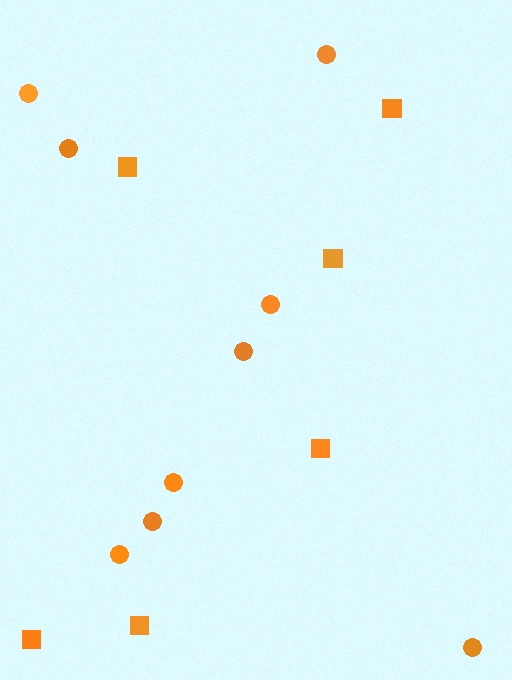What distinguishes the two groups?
There are 2 groups: one group of circles (9) and one group of squares (6).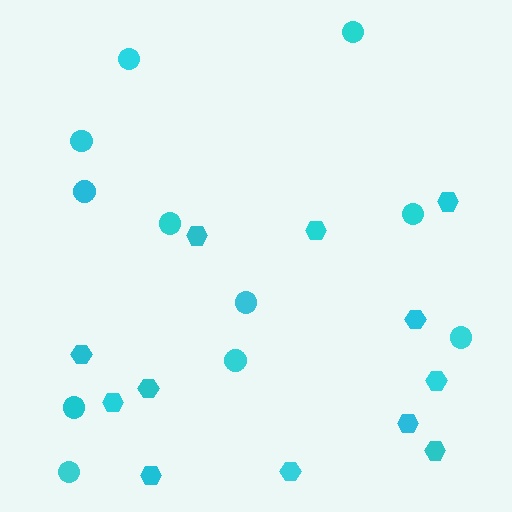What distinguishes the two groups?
There are 2 groups: one group of circles (11) and one group of hexagons (12).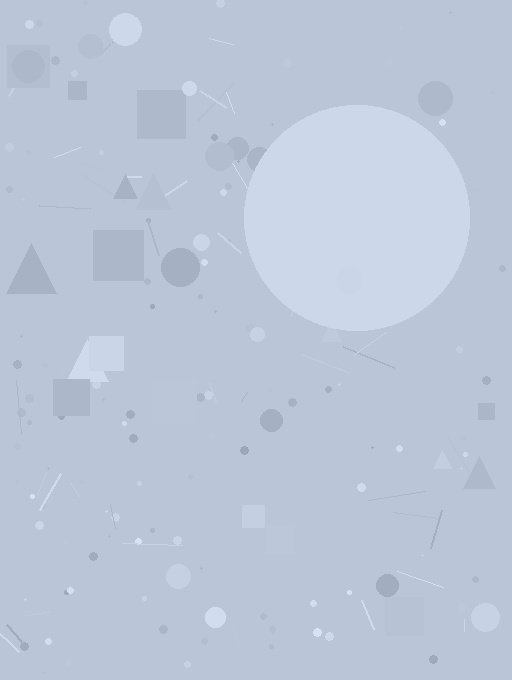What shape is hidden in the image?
A circle is hidden in the image.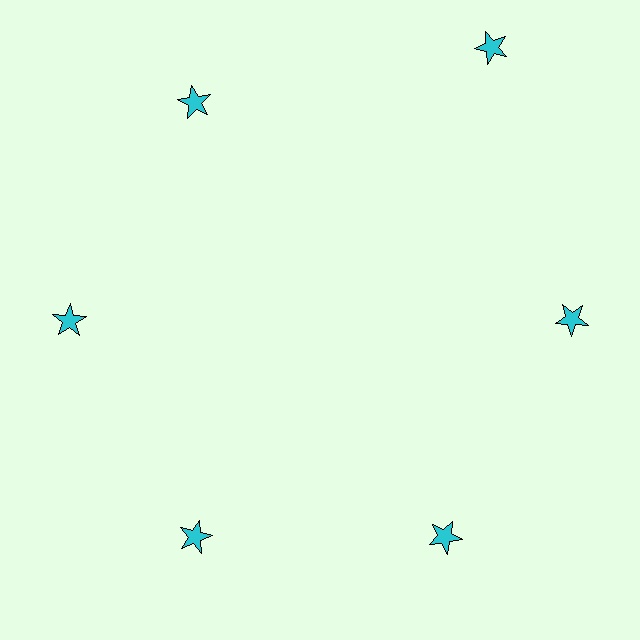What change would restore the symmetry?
The symmetry would be restored by moving it inward, back onto the ring so that all 6 stars sit at equal angles and equal distance from the center.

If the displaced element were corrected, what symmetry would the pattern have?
It would have 6-fold rotational symmetry — the pattern would map onto itself every 60 degrees.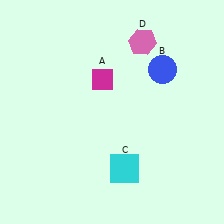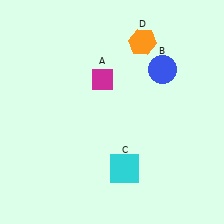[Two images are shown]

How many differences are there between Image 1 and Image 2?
There is 1 difference between the two images.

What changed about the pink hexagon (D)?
In Image 1, D is pink. In Image 2, it changed to orange.